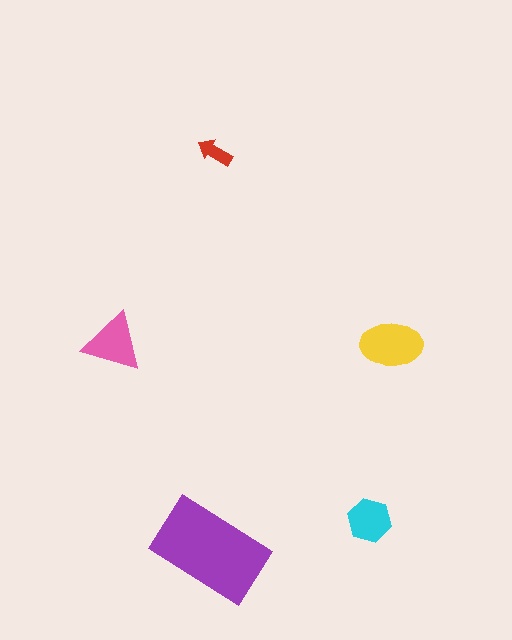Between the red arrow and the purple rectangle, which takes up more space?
The purple rectangle.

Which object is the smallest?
The red arrow.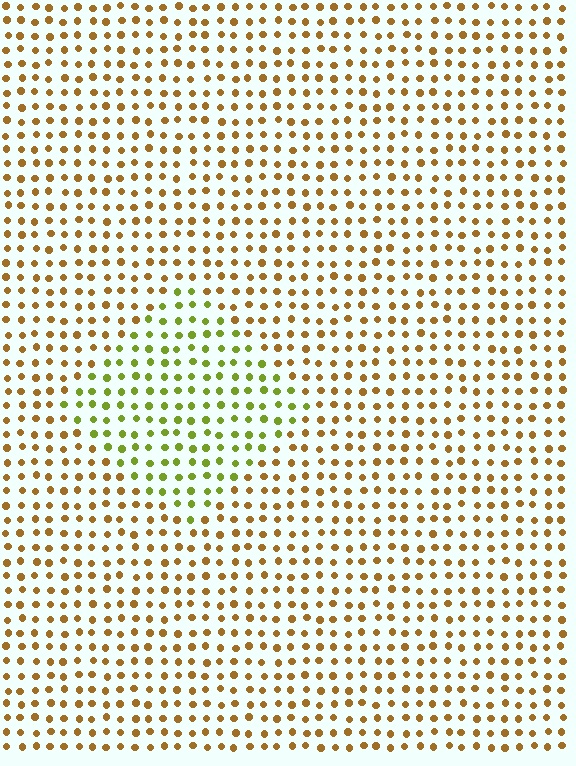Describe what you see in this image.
The image is filled with small brown elements in a uniform arrangement. A diamond-shaped region is visible where the elements are tinted to a slightly different hue, forming a subtle color boundary.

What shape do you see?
I see a diamond.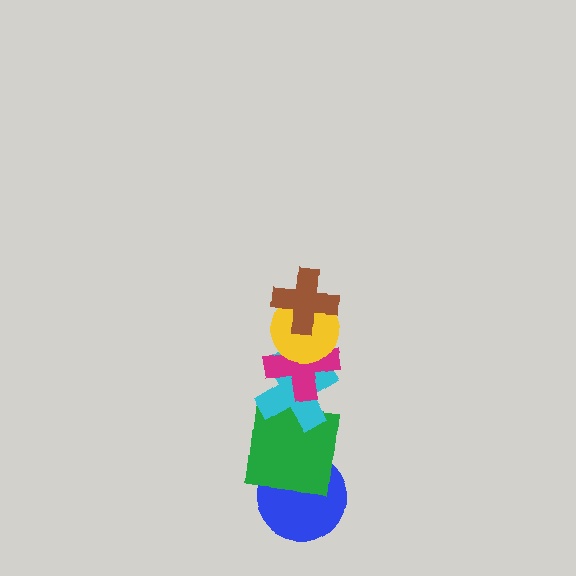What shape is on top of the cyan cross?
The magenta cross is on top of the cyan cross.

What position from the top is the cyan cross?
The cyan cross is 4th from the top.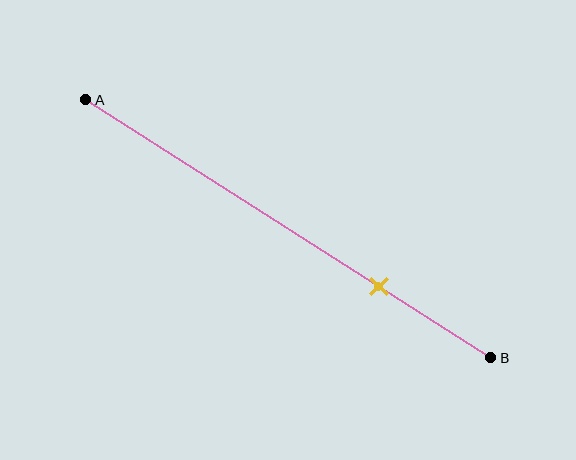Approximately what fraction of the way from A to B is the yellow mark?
The yellow mark is approximately 70% of the way from A to B.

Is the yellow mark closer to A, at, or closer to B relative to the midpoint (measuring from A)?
The yellow mark is closer to point B than the midpoint of segment AB.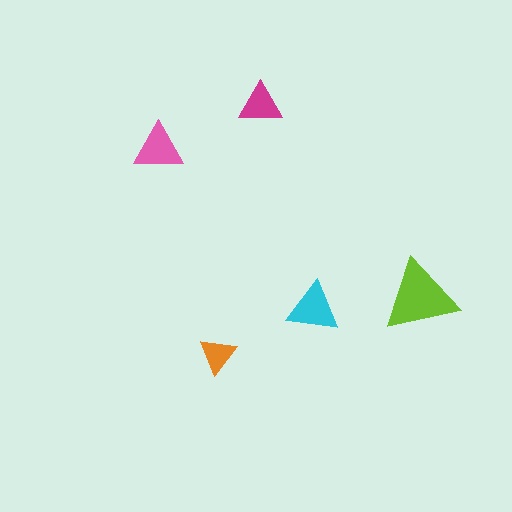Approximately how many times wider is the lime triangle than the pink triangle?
About 1.5 times wider.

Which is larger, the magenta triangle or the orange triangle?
The magenta one.